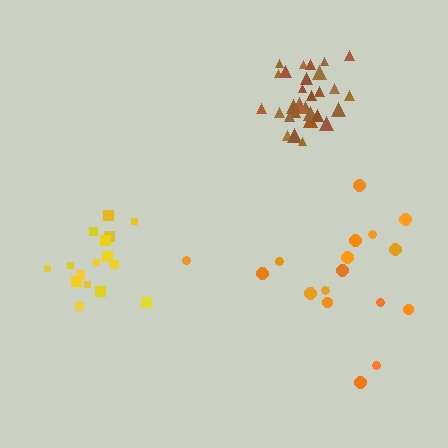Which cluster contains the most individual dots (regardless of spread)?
Brown (30).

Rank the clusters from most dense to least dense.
brown, yellow, orange.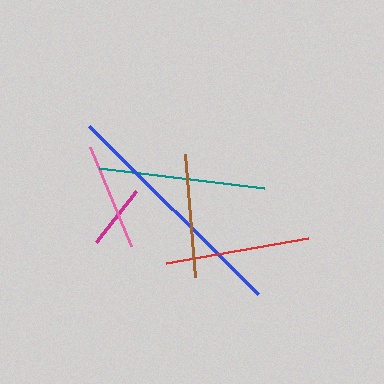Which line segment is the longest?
The blue line is the longest at approximately 238 pixels.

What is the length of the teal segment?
The teal segment is approximately 166 pixels long.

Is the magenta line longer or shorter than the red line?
The red line is longer than the magenta line.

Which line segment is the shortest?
The magenta line is the shortest at approximately 65 pixels.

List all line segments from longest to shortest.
From longest to shortest: blue, teal, red, brown, pink, magenta.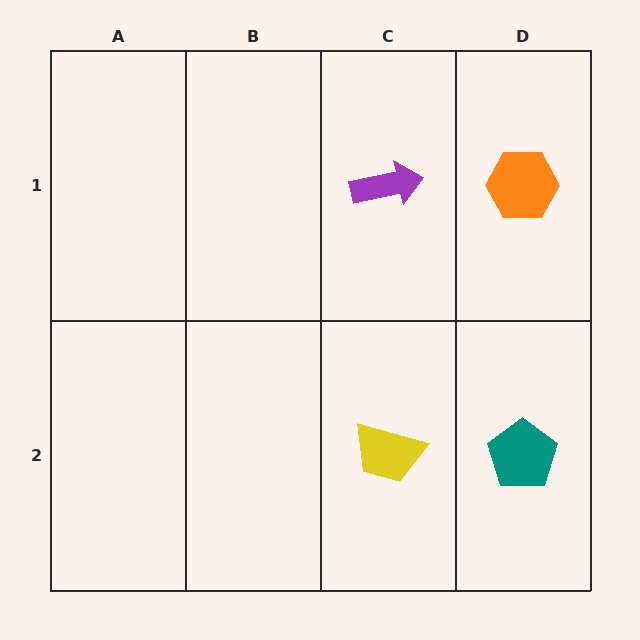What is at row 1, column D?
An orange hexagon.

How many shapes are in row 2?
2 shapes.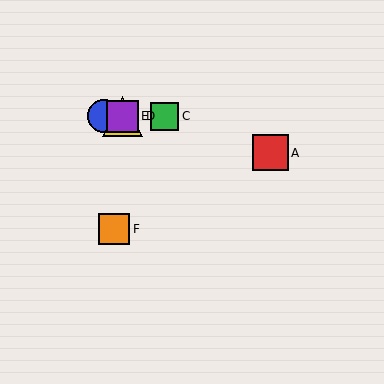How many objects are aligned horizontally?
4 objects (B, C, D, E) are aligned horizontally.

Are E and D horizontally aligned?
Yes, both are at y≈116.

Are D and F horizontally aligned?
No, D is at y≈116 and F is at y≈229.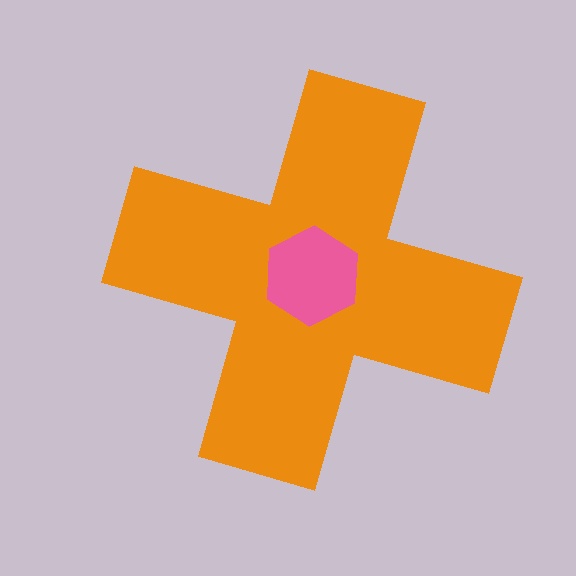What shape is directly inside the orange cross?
The pink hexagon.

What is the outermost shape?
The orange cross.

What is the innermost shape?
The pink hexagon.